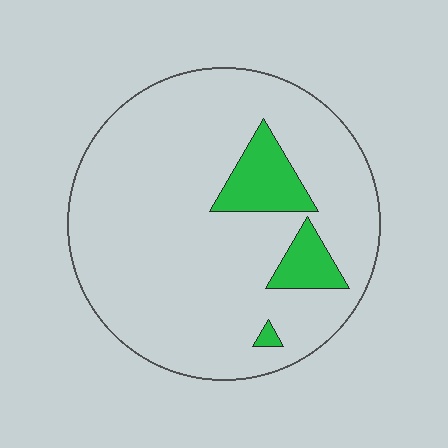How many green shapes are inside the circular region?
3.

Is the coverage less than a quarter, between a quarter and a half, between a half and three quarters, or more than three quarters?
Less than a quarter.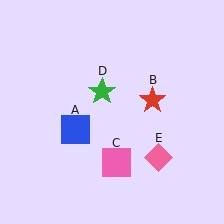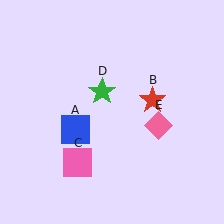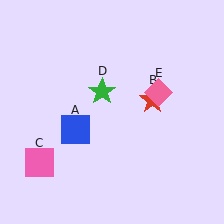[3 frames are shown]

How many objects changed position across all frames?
2 objects changed position: pink square (object C), pink diamond (object E).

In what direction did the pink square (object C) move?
The pink square (object C) moved left.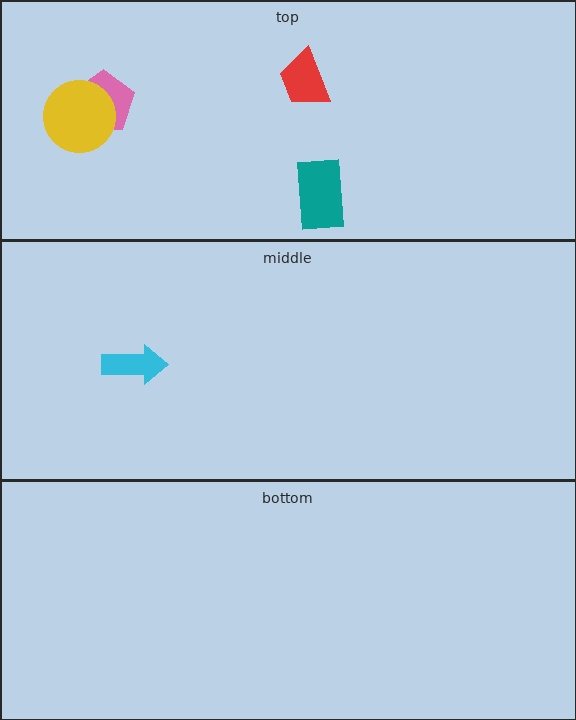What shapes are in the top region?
The red trapezoid, the pink pentagon, the yellow circle, the teal rectangle.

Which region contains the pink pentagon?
The top region.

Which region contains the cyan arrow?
The middle region.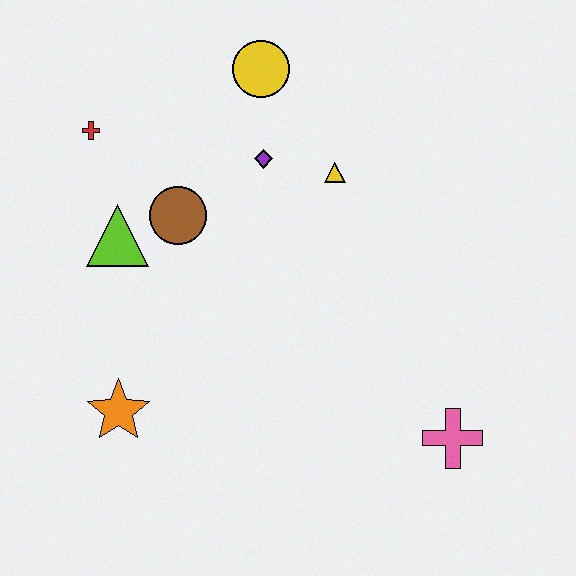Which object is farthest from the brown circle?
The pink cross is farthest from the brown circle.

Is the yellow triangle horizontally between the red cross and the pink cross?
Yes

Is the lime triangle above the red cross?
No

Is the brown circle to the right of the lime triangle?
Yes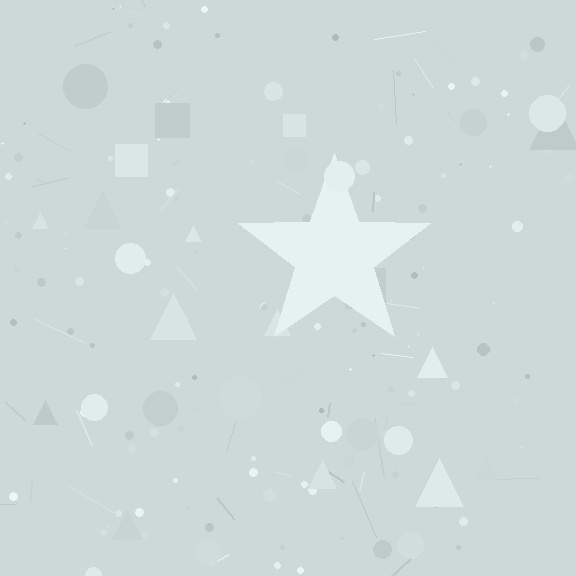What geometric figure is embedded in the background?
A star is embedded in the background.